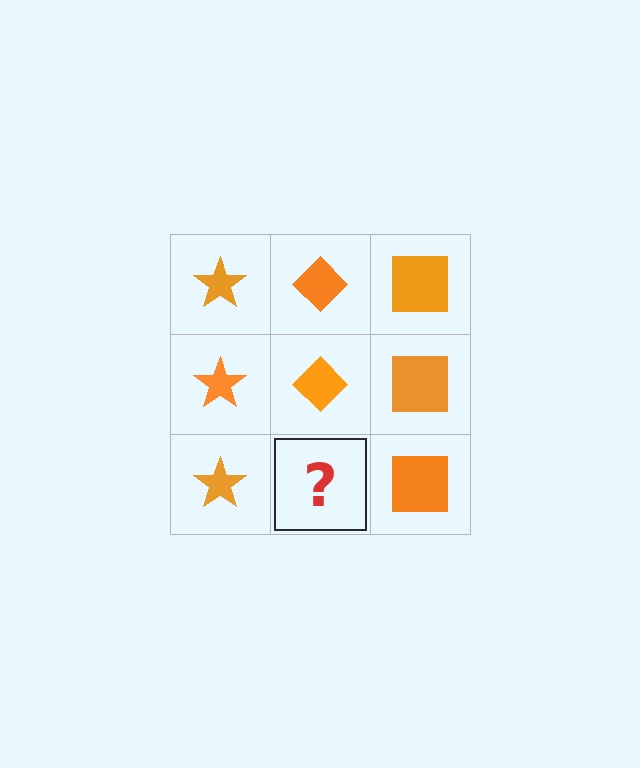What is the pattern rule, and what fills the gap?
The rule is that each column has a consistent shape. The gap should be filled with an orange diamond.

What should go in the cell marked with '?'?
The missing cell should contain an orange diamond.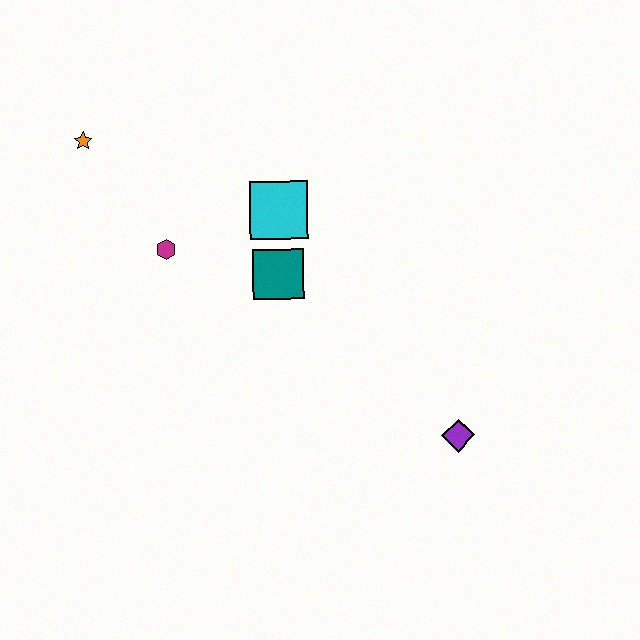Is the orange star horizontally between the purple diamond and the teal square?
No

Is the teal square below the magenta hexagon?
Yes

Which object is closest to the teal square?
The cyan square is closest to the teal square.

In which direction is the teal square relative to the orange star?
The teal square is to the right of the orange star.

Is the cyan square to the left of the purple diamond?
Yes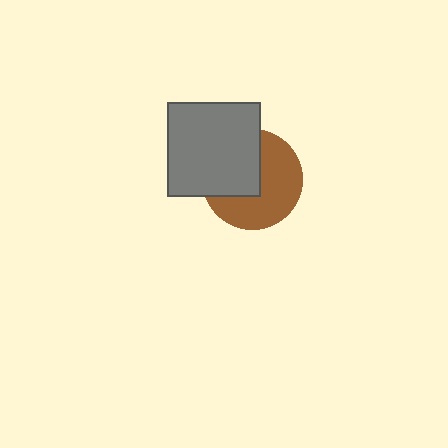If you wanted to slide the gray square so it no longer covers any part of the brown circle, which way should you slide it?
Slide it toward the upper-left — that is the most direct way to separate the two shapes.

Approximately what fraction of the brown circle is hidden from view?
Roughly 44% of the brown circle is hidden behind the gray square.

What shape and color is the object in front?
The object in front is a gray square.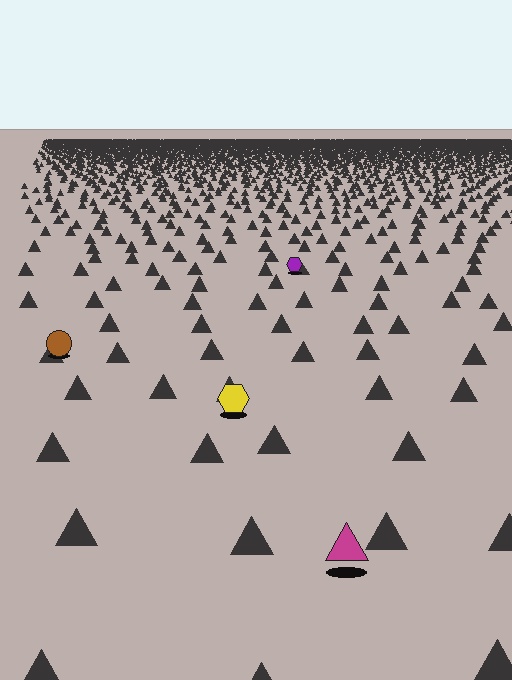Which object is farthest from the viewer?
The purple hexagon is farthest from the viewer. It appears smaller and the ground texture around it is denser.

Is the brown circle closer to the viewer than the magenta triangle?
No. The magenta triangle is closer — you can tell from the texture gradient: the ground texture is coarser near it.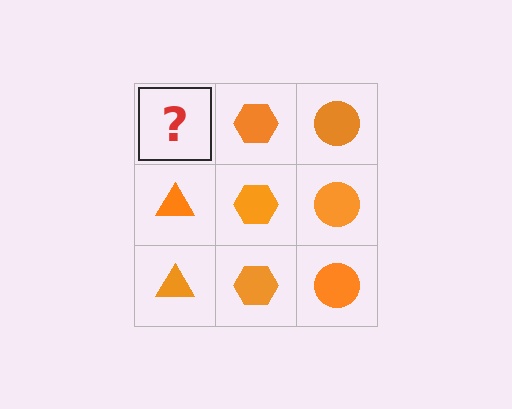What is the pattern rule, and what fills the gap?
The rule is that each column has a consistent shape. The gap should be filled with an orange triangle.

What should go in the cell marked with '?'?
The missing cell should contain an orange triangle.